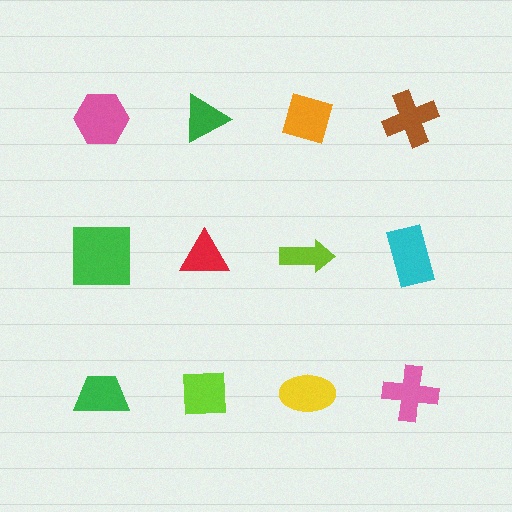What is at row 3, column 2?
A lime square.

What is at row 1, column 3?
An orange diamond.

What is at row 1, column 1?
A pink hexagon.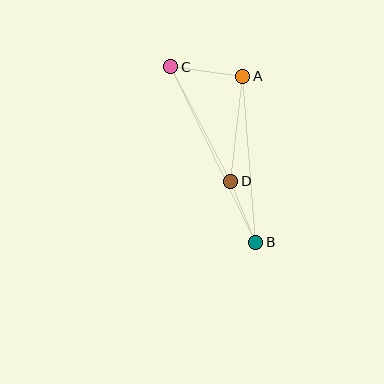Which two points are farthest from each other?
Points B and C are farthest from each other.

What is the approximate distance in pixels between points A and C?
The distance between A and C is approximately 73 pixels.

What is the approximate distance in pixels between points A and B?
The distance between A and B is approximately 167 pixels.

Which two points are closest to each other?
Points B and D are closest to each other.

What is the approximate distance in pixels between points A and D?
The distance between A and D is approximately 106 pixels.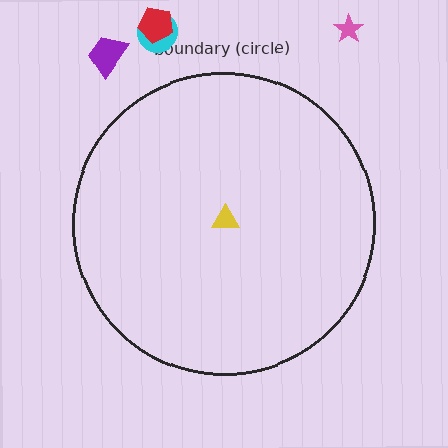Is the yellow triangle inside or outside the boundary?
Inside.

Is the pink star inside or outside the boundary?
Outside.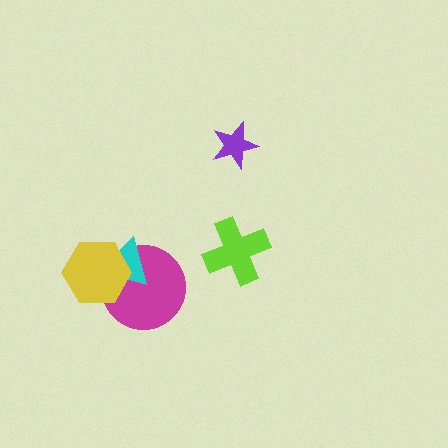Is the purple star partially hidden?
No, no other shape covers it.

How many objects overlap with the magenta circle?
2 objects overlap with the magenta circle.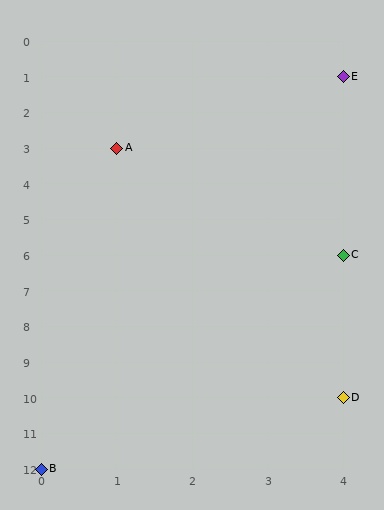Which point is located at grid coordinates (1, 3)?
Point A is at (1, 3).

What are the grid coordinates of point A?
Point A is at grid coordinates (1, 3).